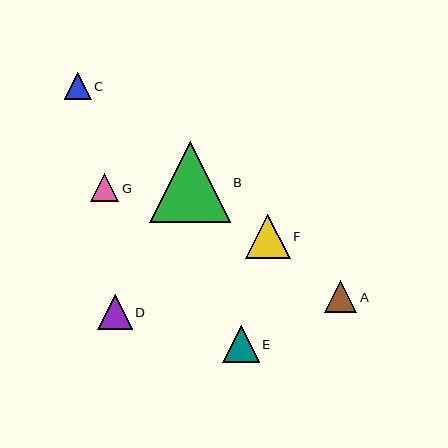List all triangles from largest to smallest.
From largest to smallest: B, F, E, D, A, G, C.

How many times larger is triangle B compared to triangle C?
Triangle B is approximately 3.0 times the size of triangle C.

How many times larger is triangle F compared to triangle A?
Triangle F is approximately 1.4 times the size of triangle A.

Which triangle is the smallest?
Triangle C is the smallest with a size of approximately 27 pixels.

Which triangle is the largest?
Triangle B is the largest with a size of approximately 81 pixels.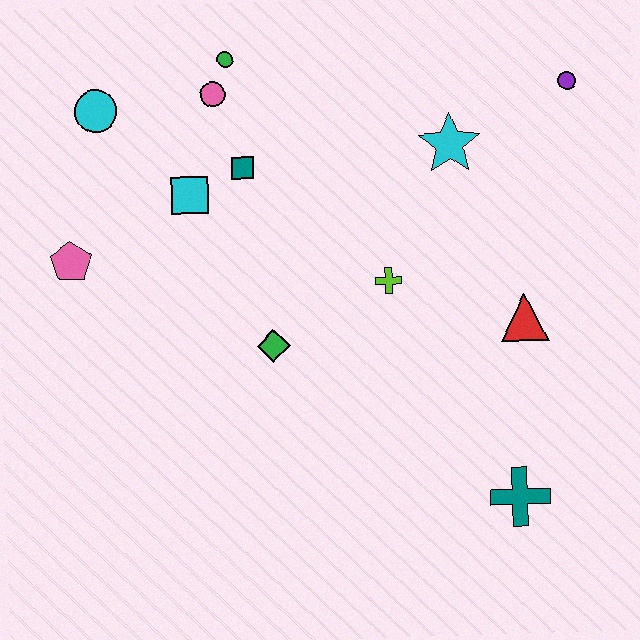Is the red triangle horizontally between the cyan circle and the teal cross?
No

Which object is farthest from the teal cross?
The cyan circle is farthest from the teal cross.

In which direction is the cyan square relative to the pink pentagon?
The cyan square is to the right of the pink pentagon.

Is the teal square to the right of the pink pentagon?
Yes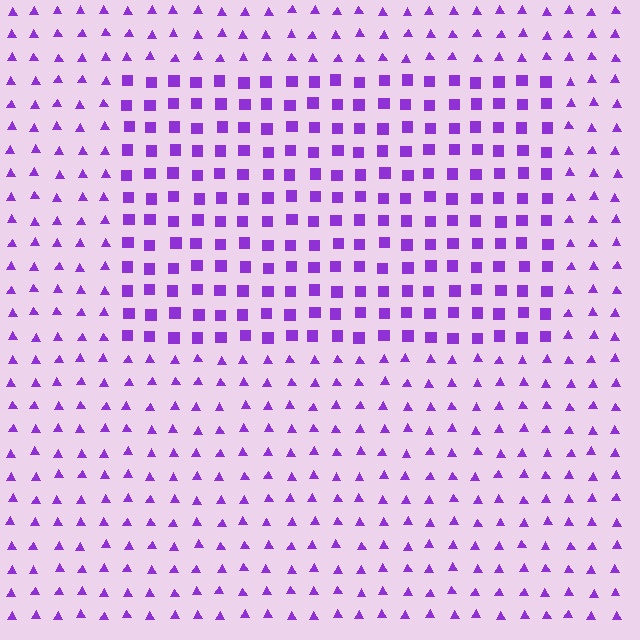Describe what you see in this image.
The image is filled with small purple elements arranged in a uniform grid. A rectangle-shaped region contains squares, while the surrounding area contains triangles. The boundary is defined purely by the change in element shape.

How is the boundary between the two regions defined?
The boundary is defined by a change in element shape: squares inside vs. triangles outside. All elements share the same color and spacing.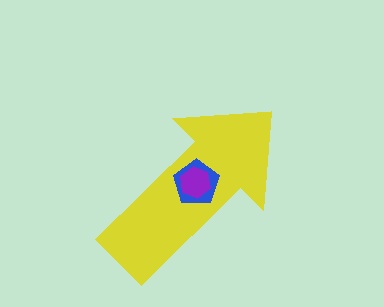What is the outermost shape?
The yellow arrow.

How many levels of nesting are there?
3.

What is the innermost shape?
The purple hexagon.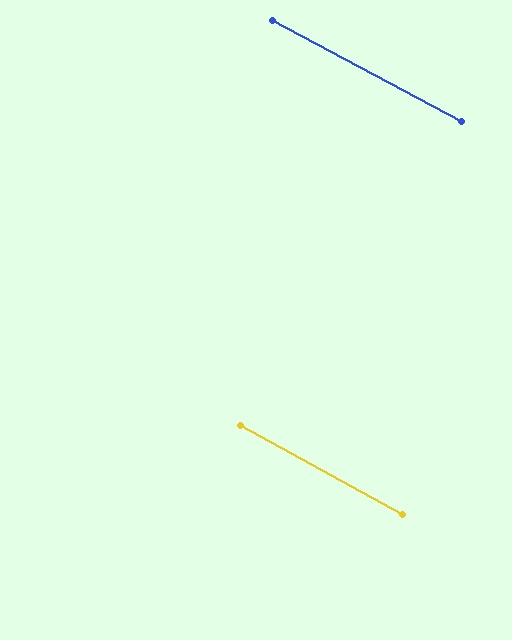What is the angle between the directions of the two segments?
Approximately 1 degree.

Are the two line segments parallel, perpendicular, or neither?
Parallel — their directions differ by only 0.8°.